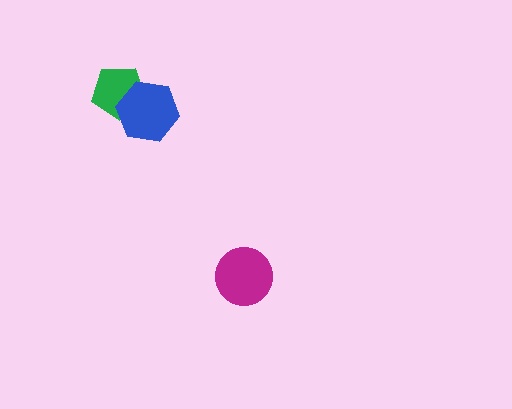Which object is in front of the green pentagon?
The blue hexagon is in front of the green pentagon.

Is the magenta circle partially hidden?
No, no other shape covers it.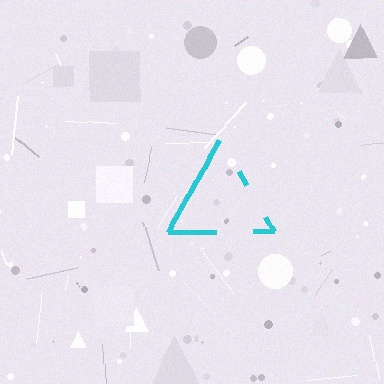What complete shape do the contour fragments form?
The contour fragments form a triangle.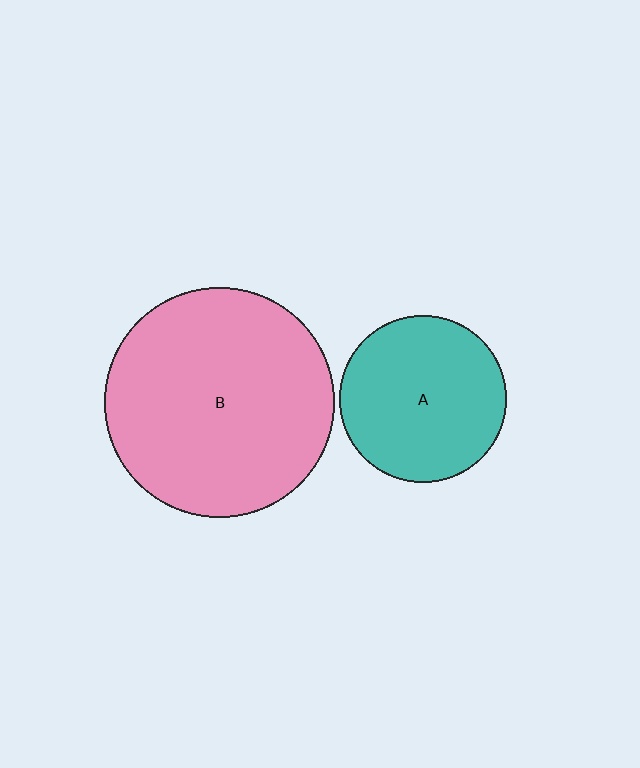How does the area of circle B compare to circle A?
Approximately 1.9 times.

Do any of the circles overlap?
No, none of the circles overlap.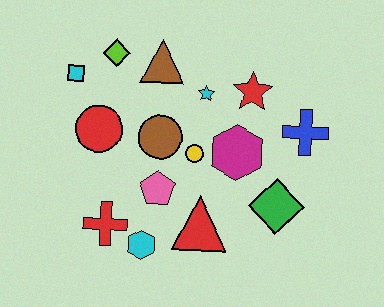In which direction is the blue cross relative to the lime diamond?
The blue cross is to the right of the lime diamond.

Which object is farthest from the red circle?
The blue cross is farthest from the red circle.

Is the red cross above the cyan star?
No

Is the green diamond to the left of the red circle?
No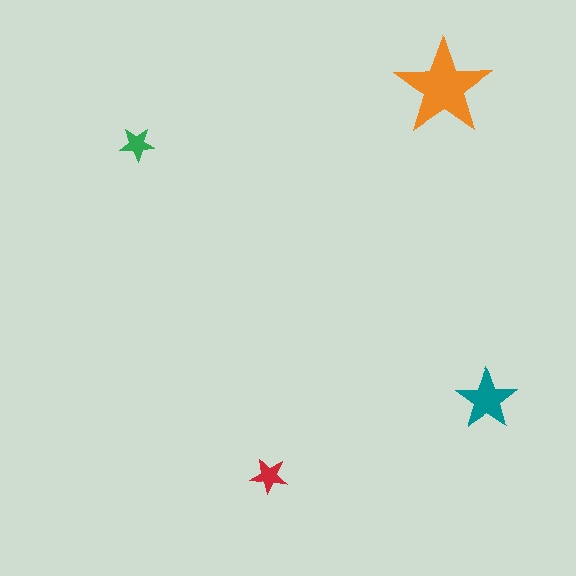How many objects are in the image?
There are 4 objects in the image.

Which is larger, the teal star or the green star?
The teal one.